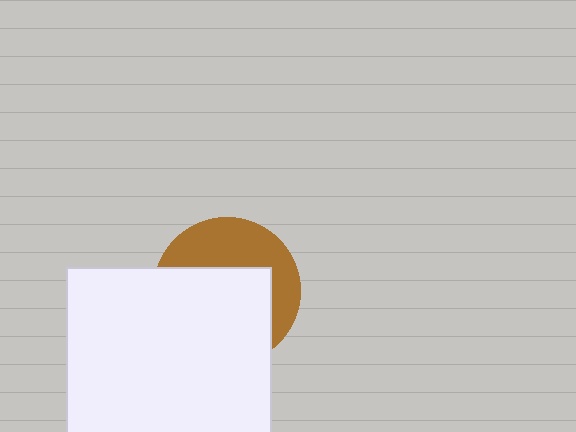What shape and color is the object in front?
The object in front is a white square.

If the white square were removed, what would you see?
You would see the complete brown circle.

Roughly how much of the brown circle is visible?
A small part of it is visible (roughly 41%).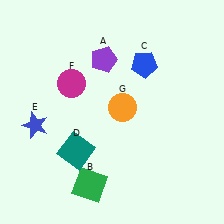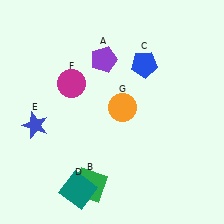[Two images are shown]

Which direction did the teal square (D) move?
The teal square (D) moved down.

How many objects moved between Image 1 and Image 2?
1 object moved between the two images.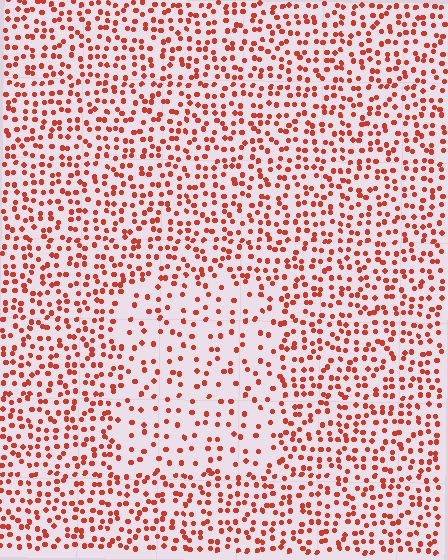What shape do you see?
I see a rectangle.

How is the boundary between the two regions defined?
The boundary is defined by a change in element density (approximately 1.9x ratio). All elements are the same color, size, and shape.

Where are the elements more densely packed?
The elements are more densely packed outside the rectangle boundary.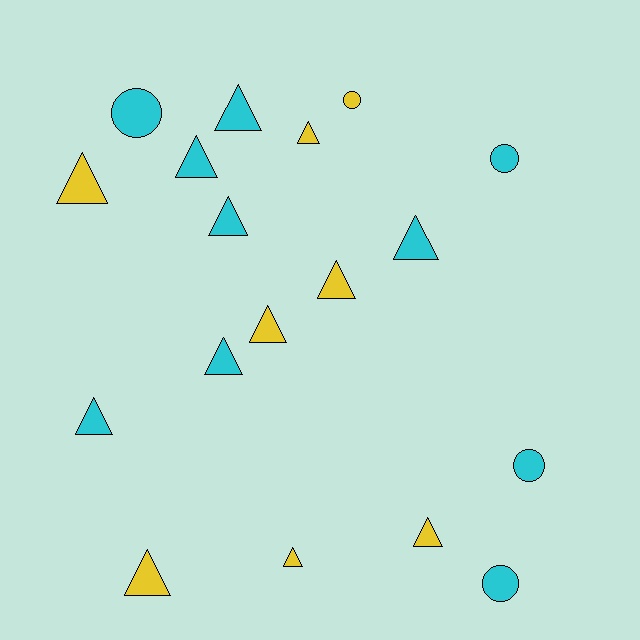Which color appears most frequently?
Cyan, with 10 objects.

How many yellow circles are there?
There is 1 yellow circle.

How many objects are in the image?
There are 18 objects.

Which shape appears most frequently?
Triangle, with 13 objects.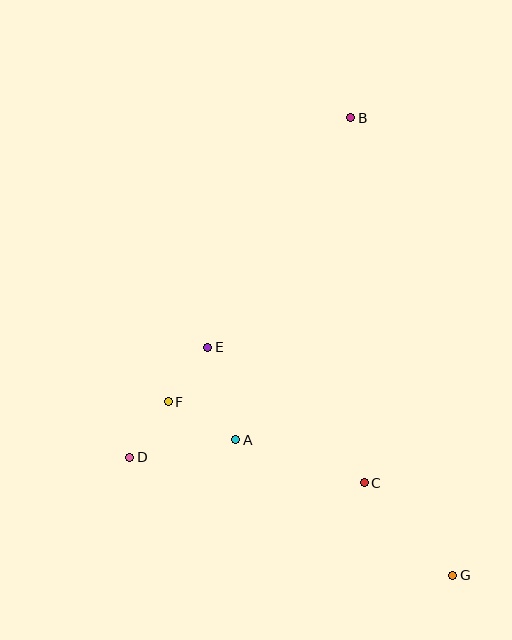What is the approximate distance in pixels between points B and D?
The distance between B and D is approximately 405 pixels.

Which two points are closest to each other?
Points D and F are closest to each other.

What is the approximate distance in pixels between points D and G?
The distance between D and G is approximately 344 pixels.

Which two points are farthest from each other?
Points B and G are farthest from each other.